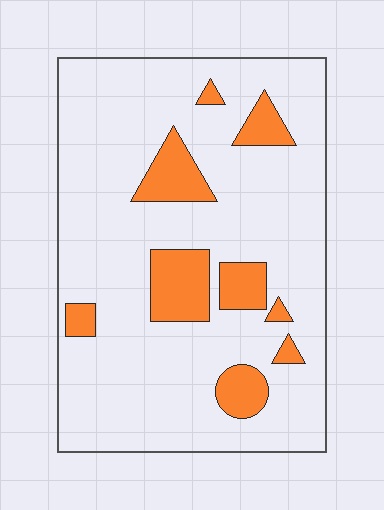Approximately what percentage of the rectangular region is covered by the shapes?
Approximately 15%.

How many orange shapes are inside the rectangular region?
9.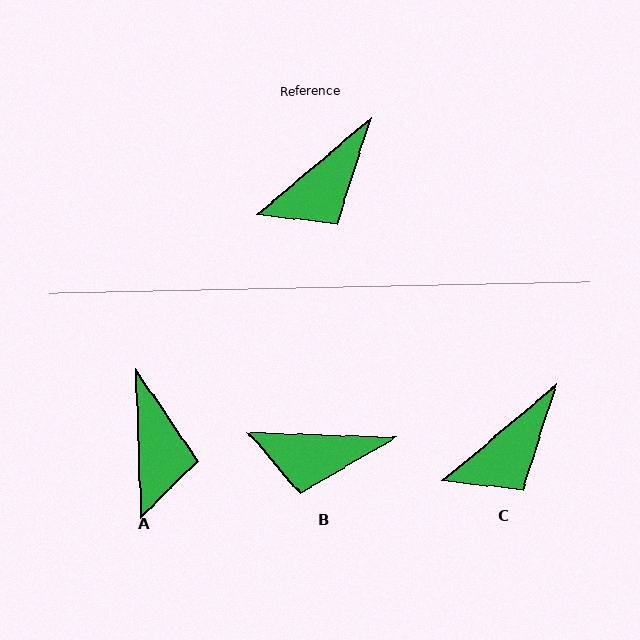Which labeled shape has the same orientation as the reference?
C.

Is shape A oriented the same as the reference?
No, it is off by about 52 degrees.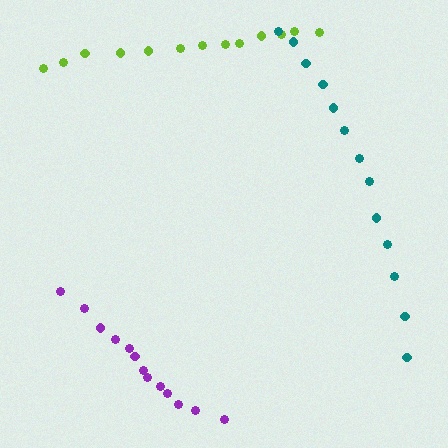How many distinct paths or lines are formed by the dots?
There are 3 distinct paths.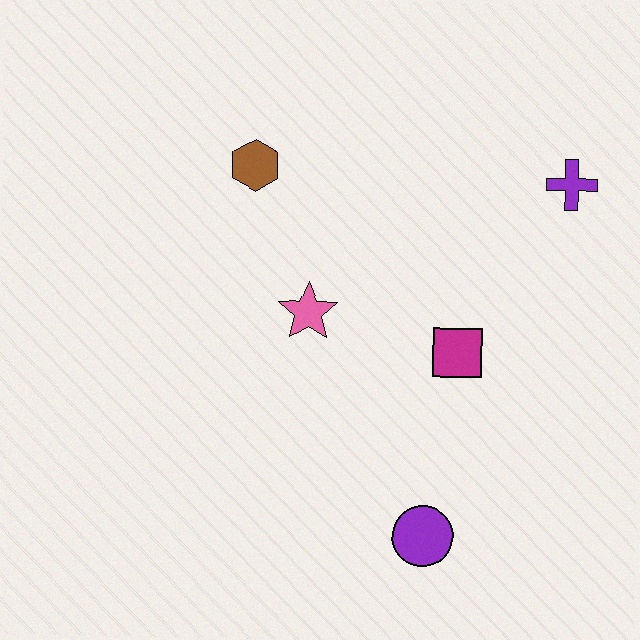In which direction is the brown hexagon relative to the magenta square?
The brown hexagon is to the left of the magenta square.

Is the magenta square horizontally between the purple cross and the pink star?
Yes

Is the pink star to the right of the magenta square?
No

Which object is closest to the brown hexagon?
The pink star is closest to the brown hexagon.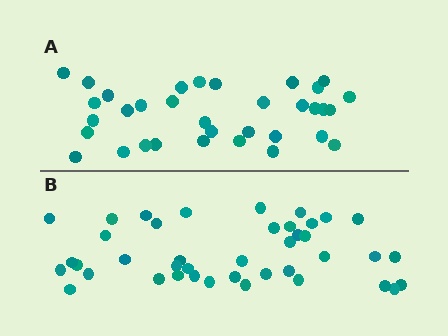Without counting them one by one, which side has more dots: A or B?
Region B (the bottom region) has more dots.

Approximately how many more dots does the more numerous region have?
Region B has roughly 8 or so more dots than region A.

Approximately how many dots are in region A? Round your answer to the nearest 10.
About 30 dots. (The exact count is 34, which rounds to 30.)